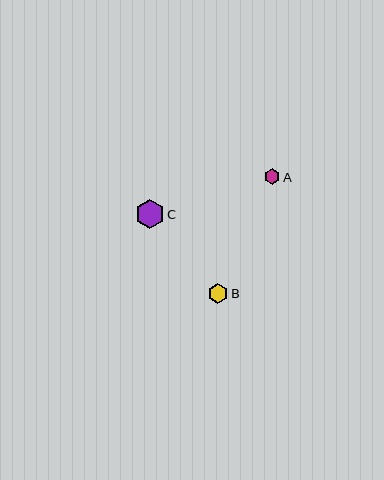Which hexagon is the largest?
Hexagon C is the largest with a size of approximately 29 pixels.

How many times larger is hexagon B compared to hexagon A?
Hexagon B is approximately 1.3 times the size of hexagon A.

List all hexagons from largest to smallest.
From largest to smallest: C, B, A.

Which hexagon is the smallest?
Hexagon A is the smallest with a size of approximately 15 pixels.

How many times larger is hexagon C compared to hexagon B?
Hexagon C is approximately 1.5 times the size of hexagon B.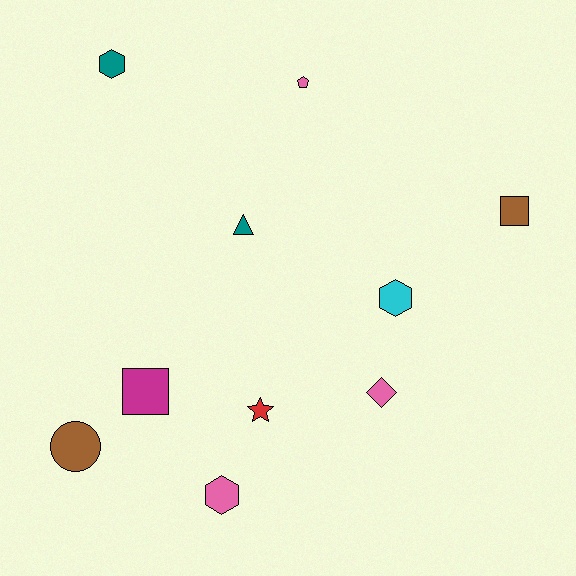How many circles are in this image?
There is 1 circle.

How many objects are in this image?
There are 10 objects.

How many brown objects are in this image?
There are 2 brown objects.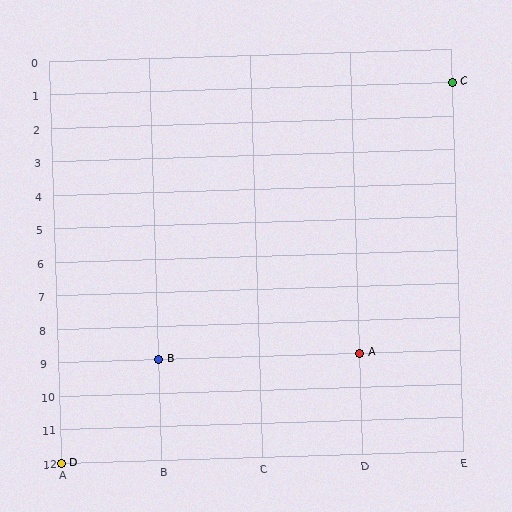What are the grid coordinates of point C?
Point C is at grid coordinates (E, 1).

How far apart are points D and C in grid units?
Points D and C are 4 columns and 11 rows apart (about 11.7 grid units diagonally).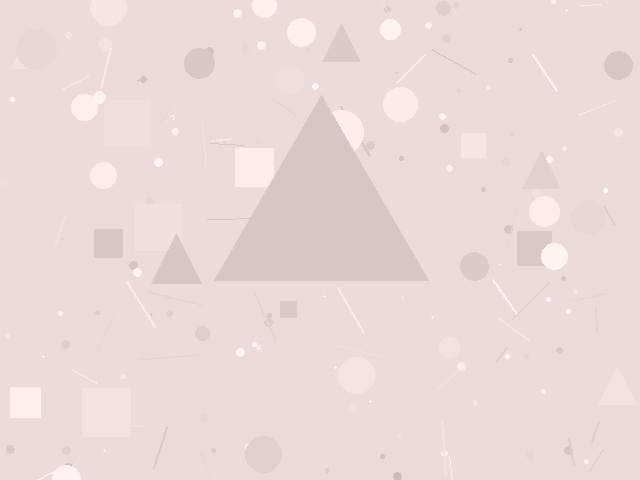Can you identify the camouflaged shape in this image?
The camouflaged shape is a triangle.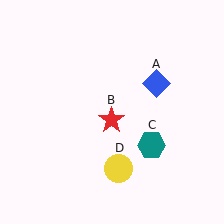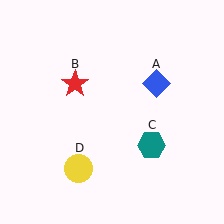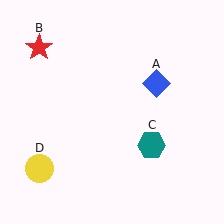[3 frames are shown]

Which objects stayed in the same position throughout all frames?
Blue diamond (object A) and teal hexagon (object C) remained stationary.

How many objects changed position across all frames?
2 objects changed position: red star (object B), yellow circle (object D).